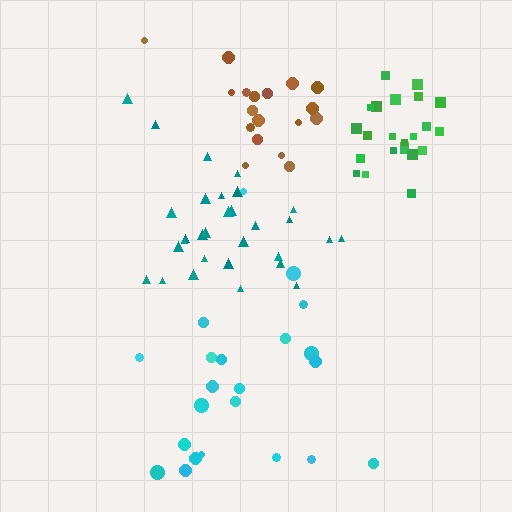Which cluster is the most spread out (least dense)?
Cyan.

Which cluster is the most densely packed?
Green.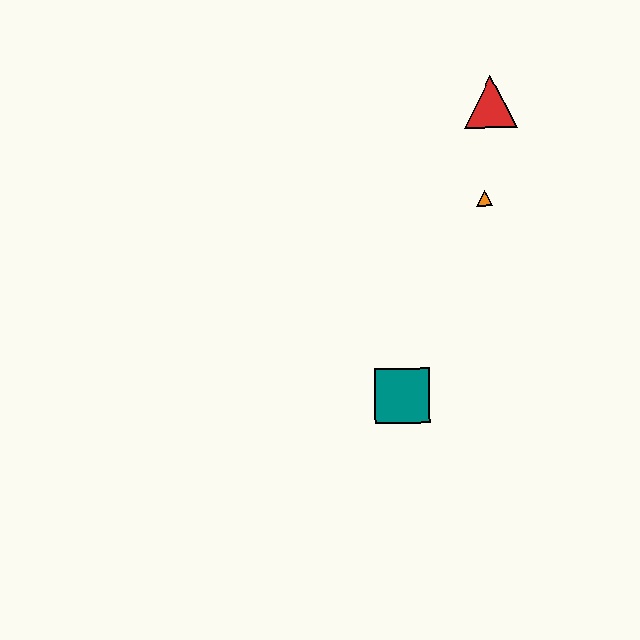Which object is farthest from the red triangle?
The teal square is farthest from the red triangle.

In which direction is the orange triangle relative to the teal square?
The orange triangle is above the teal square.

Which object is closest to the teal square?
The orange triangle is closest to the teal square.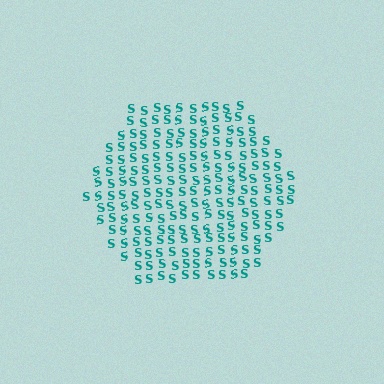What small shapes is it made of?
It is made of small letter S's.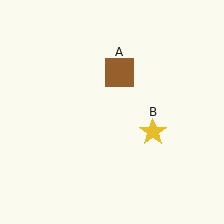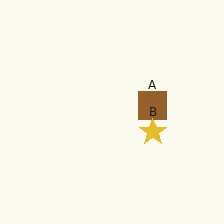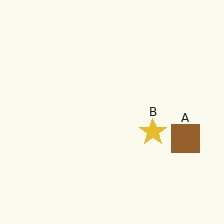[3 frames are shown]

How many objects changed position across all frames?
1 object changed position: brown square (object A).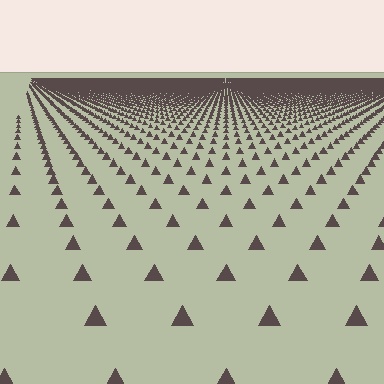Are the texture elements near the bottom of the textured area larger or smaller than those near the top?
Larger. Near the bottom, elements are closer to the viewer and appear at a bigger on-screen size.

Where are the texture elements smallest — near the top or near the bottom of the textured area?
Near the top.